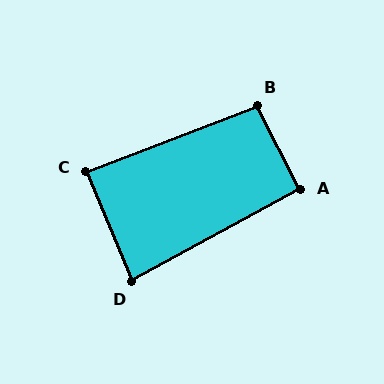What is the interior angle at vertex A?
Approximately 91 degrees (approximately right).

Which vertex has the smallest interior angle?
D, at approximately 84 degrees.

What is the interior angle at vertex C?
Approximately 89 degrees (approximately right).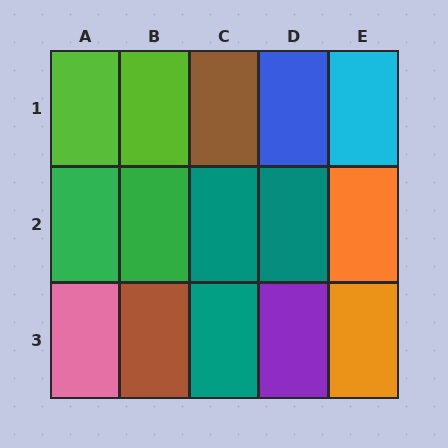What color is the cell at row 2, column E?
Orange.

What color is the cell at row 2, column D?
Teal.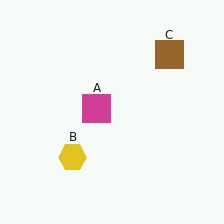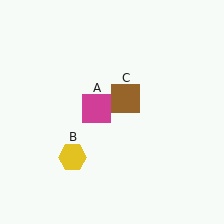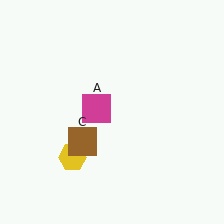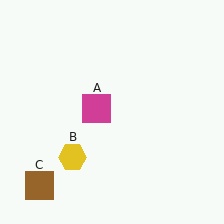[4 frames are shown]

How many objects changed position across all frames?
1 object changed position: brown square (object C).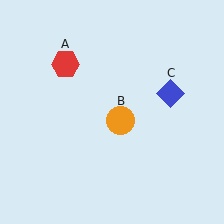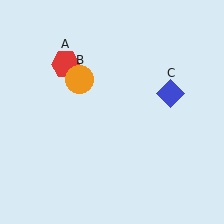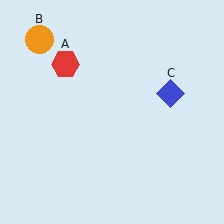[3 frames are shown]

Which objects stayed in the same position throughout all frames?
Red hexagon (object A) and blue diamond (object C) remained stationary.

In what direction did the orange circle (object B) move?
The orange circle (object B) moved up and to the left.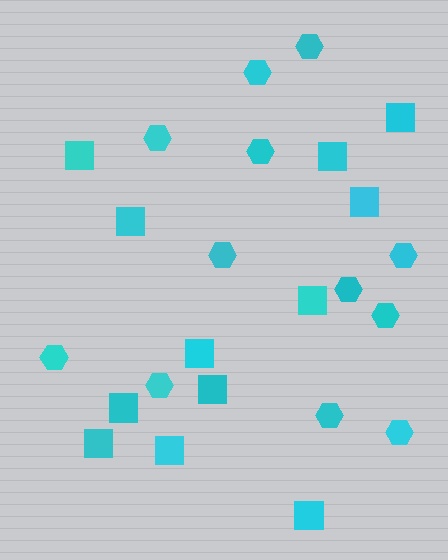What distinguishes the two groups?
There are 2 groups: one group of squares (12) and one group of hexagons (12).